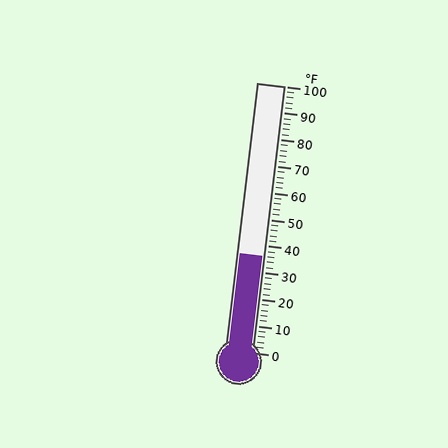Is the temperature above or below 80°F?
The temperature is below 80°F.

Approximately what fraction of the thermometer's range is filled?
The thermometer is filled to approximately 35% of its range.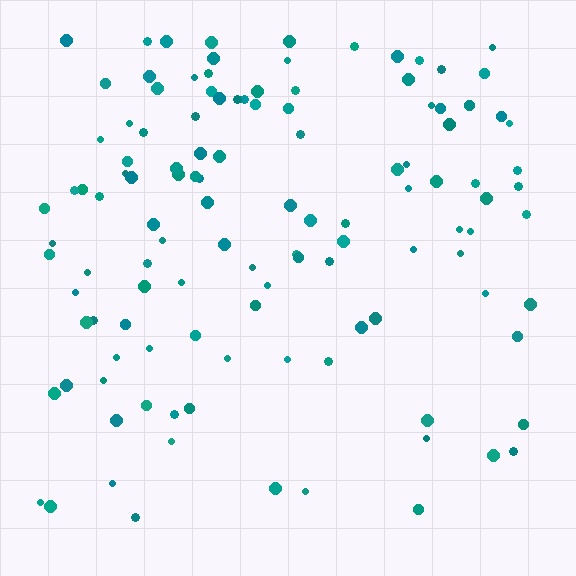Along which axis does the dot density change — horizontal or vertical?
Vertical.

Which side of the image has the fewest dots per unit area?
The bottom.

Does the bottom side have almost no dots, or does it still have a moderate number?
Still a moderate number, just noticeably fewer than the top.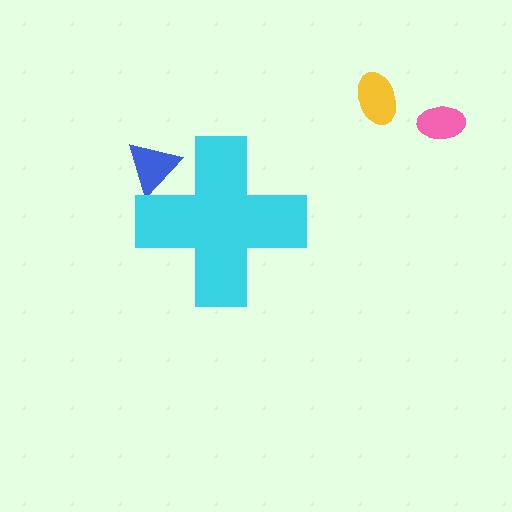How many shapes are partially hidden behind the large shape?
1 shape is partially hidden.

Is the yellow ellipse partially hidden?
No, the yellow ellipse is fully visible.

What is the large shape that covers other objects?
A cyan cross.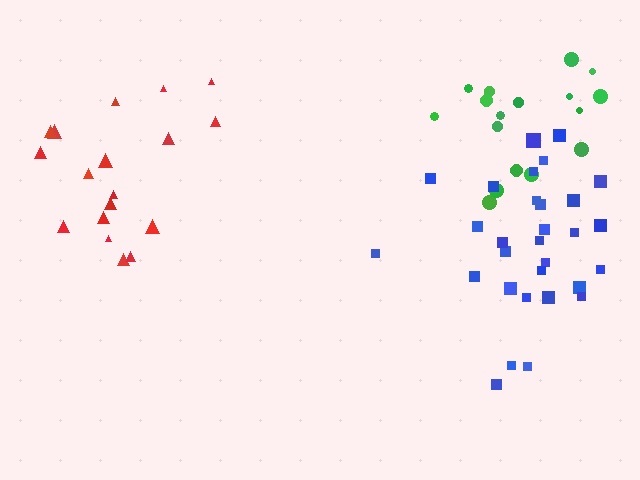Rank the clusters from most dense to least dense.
blue, red, green.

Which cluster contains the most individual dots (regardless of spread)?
Blue (30).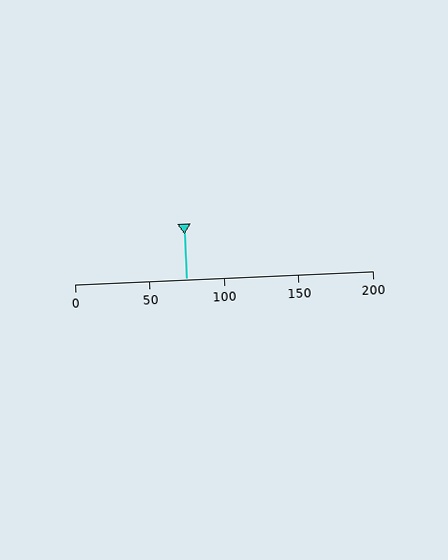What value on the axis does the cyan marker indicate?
The marker indicates approximately 75.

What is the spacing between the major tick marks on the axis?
The major ticks are spaced 50 apart.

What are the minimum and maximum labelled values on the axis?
The axis runs from 0 to 200.